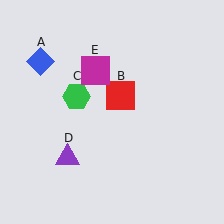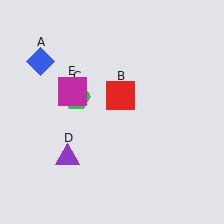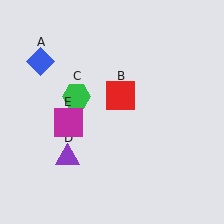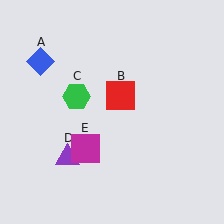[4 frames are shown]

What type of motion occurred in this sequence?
The magenta square (object E) rotated counterclockwise around the center of the scene.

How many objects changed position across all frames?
1 object changed position: magenta square (object E).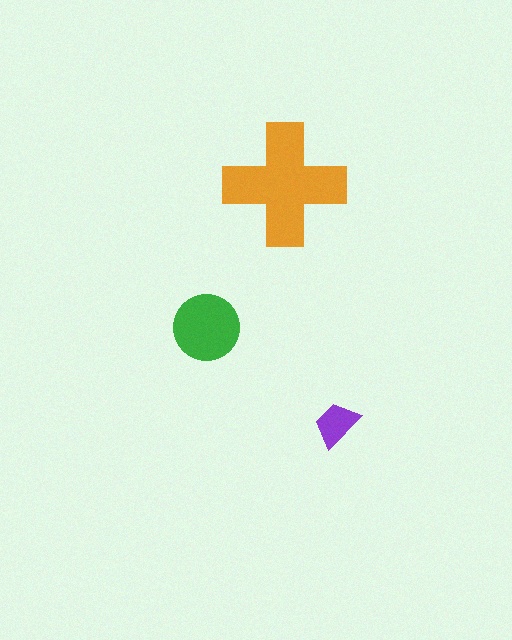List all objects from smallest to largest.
The purple trapezoid, the green circle, the orange cross.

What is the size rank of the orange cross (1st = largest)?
1st.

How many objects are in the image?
There are 3 objects in the image.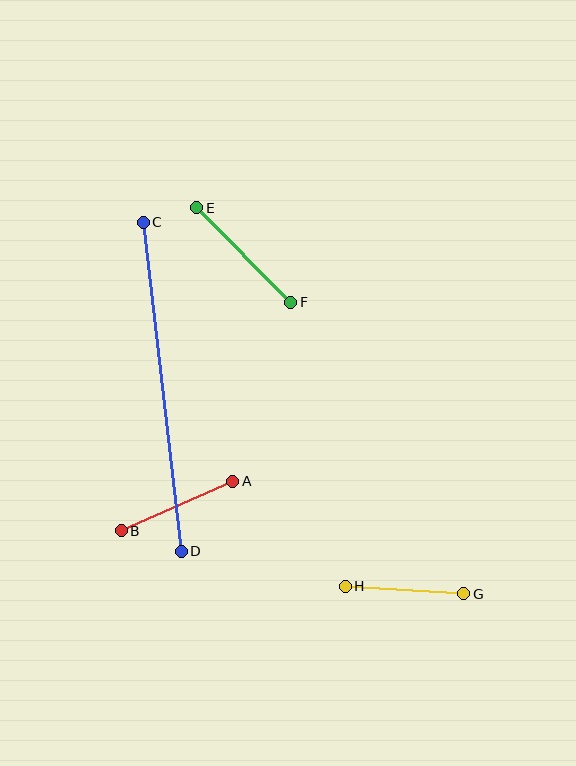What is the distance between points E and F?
The distance is approximately 133 pixels.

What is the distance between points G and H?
The distance is approximately 119 pixels.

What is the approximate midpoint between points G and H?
The midpoint is at approximately (405, 590) pixels.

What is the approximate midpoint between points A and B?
The midpoint is at approximately (177, 506) pixels.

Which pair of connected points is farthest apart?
Points C and D are farthest apart.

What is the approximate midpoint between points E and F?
The midpoint is at approximately (244, 255) pixels.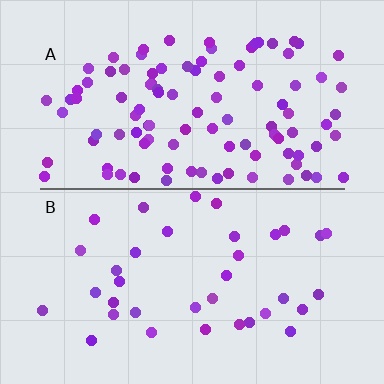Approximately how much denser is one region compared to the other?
Approximately 2.9× — region A over region B.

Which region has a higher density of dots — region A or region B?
A (the top).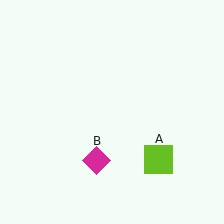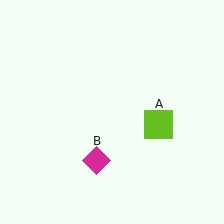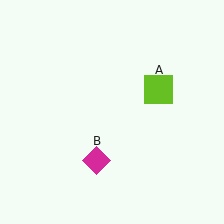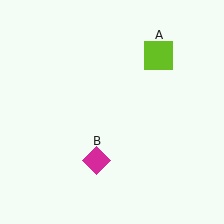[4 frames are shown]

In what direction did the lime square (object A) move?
The lime square (object A) moved up.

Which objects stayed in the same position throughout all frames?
Magenta diamond (object B) remained stationary.